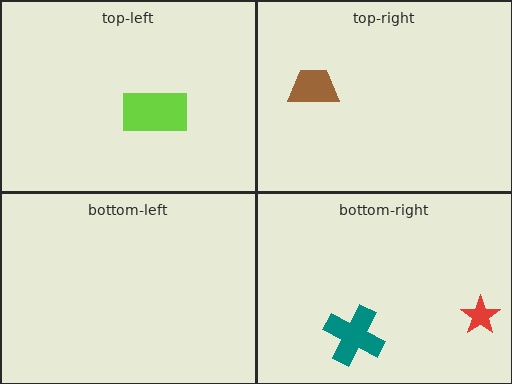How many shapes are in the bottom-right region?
2.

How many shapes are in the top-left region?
1.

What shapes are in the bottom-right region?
The teal cross, the red star.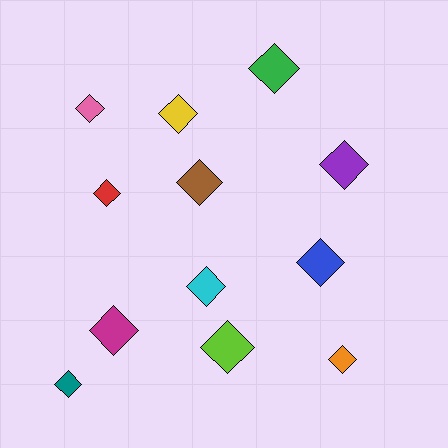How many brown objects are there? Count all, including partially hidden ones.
There is 1 brown object.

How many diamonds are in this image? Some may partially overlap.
There are 12 diamonds.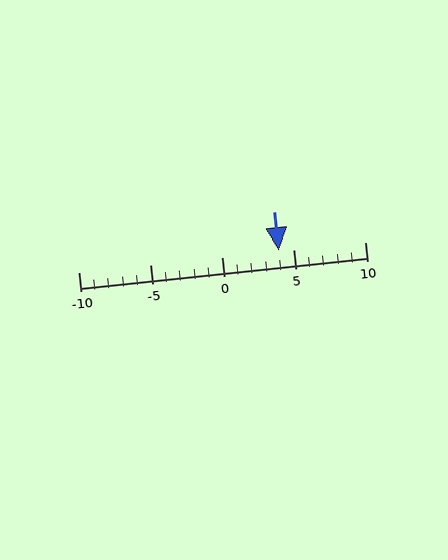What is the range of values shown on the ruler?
The ruler shows values from -10 to 10.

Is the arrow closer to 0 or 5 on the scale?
The arrow is closer to 5.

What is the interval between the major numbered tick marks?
The major tick marks are spaced 5 units apart.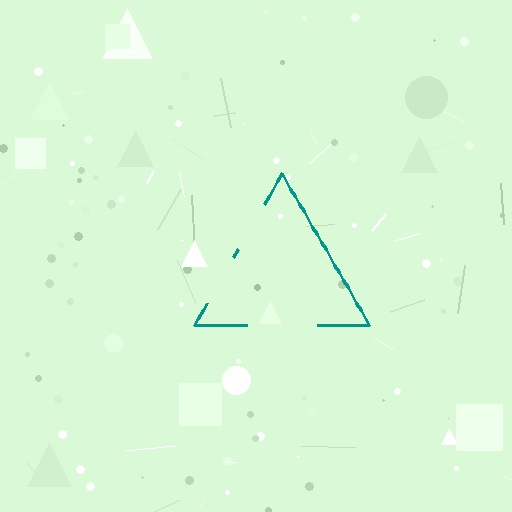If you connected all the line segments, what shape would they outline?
They would outline a triangle.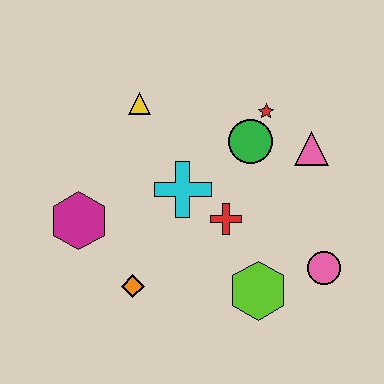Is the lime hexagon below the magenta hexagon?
Yes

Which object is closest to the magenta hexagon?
The orange diamond is closest to the magenta hexagon.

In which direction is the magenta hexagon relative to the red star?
The magenta hexagon is to the left of the red star.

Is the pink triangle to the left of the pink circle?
Yes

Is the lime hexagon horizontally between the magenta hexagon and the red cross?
No